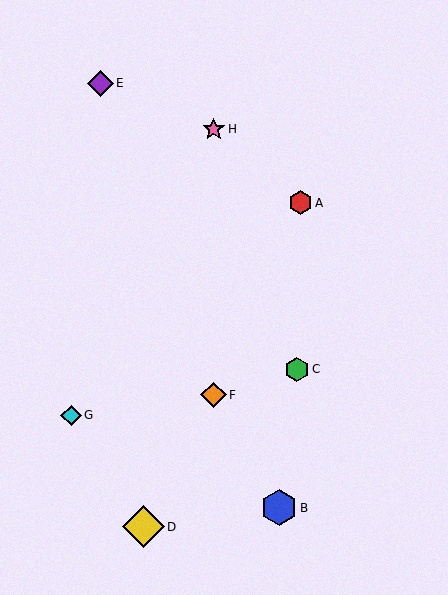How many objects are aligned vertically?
2 objects (F, H) are aligned vertically.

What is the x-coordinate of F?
Object F is at x≈214.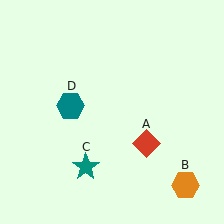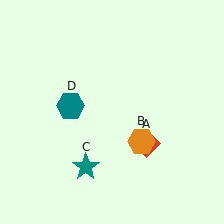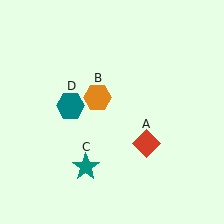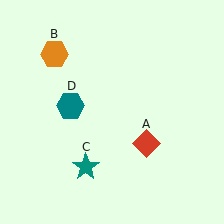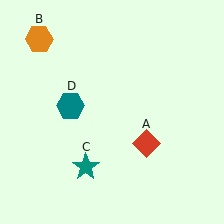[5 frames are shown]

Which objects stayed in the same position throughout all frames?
Red diamond (object A) and teal star (object C) and teal hexagon (object D) remained stationary.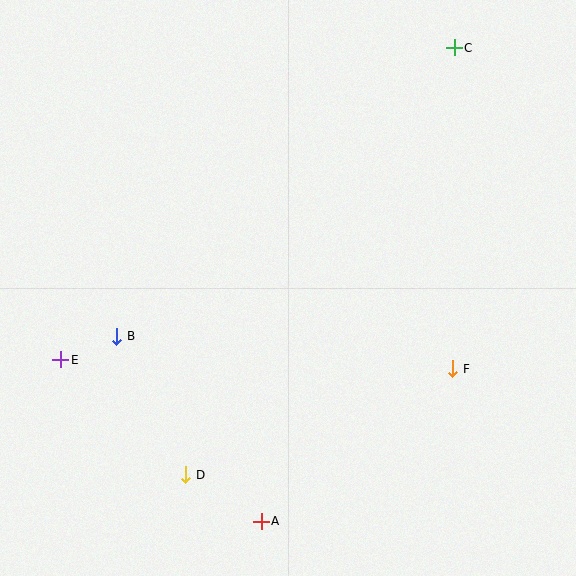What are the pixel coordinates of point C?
Point C is at (454, 48).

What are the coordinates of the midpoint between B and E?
The midpoint between B and E is at (89, 348).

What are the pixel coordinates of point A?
Point A is at (261, 521).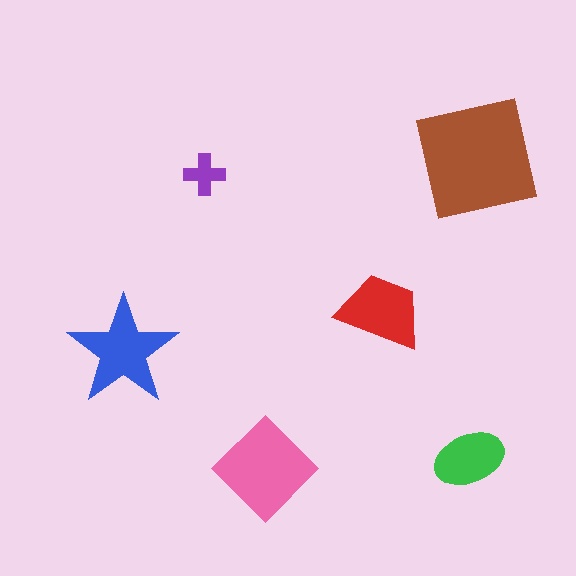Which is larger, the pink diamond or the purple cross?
The pink diamond.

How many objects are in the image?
There are 6 objects in the image.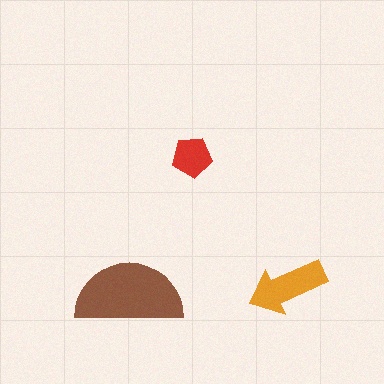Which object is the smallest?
The red pentagon.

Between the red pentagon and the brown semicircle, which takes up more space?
The brown semicircle.